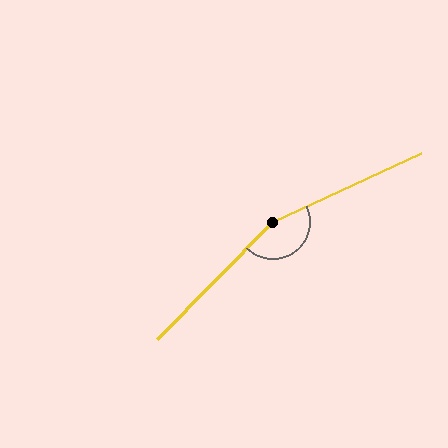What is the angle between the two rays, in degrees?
Approximately 159 degrees.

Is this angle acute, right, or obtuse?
It is obtuse.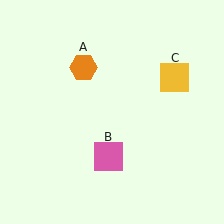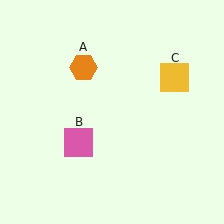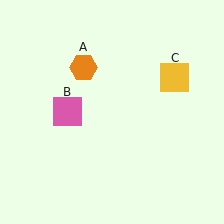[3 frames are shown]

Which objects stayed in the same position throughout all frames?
Orange hexagon (object A) and yellow square (object C) remained stationary.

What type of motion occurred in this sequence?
The pink square (object B) rotated clockwise around the center of the scene.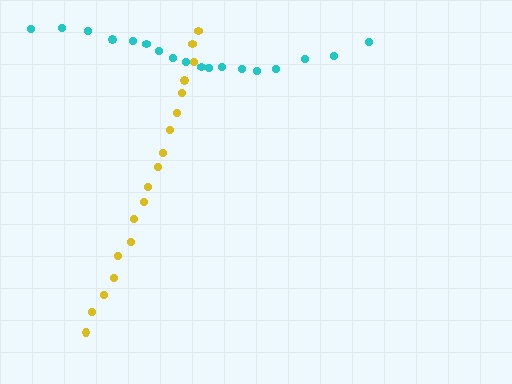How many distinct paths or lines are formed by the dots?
There are 2 distinct paths.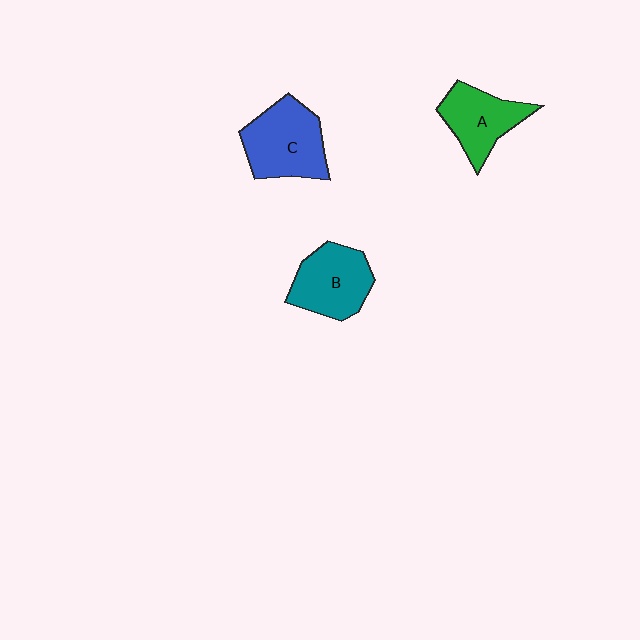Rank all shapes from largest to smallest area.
From largest to smallest: C (blue), B (teal), A (green).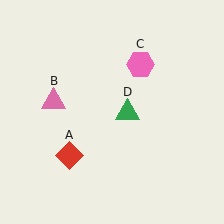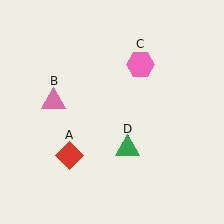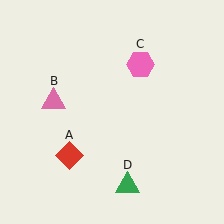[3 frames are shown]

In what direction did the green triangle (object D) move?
The green triangle (object D) moved down.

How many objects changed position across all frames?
1 object changed position: green triangle (object D).